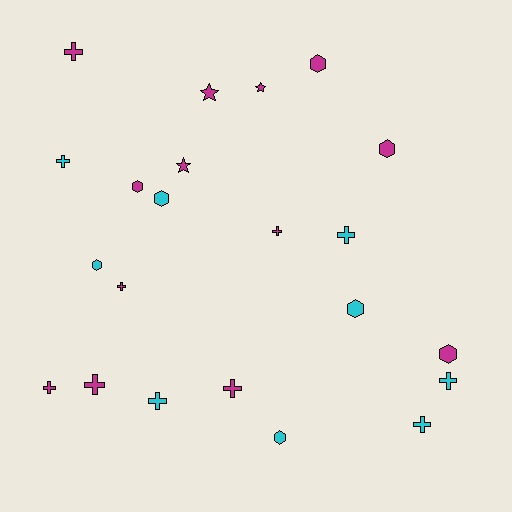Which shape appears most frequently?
Cross, with 11 objects.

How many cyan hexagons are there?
There are 4 cyan hexagons.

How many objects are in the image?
There are 22 objects.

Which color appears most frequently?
Magenta, with 13 objects.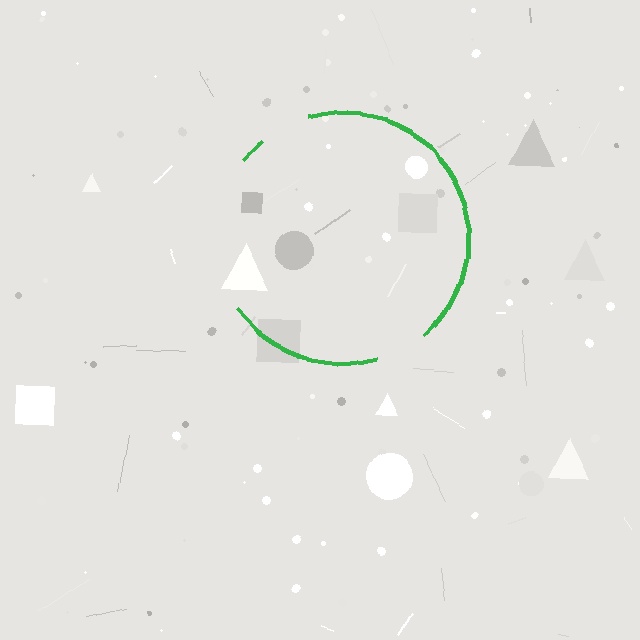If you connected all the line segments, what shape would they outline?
They would outline a circle.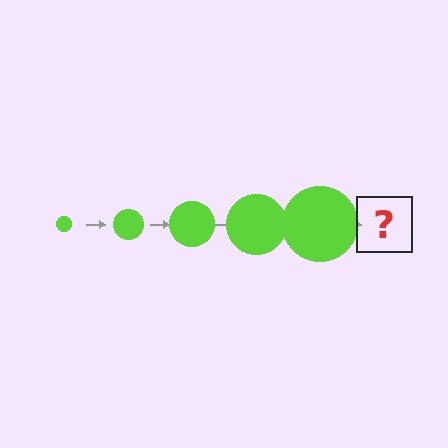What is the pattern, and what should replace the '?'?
The pattern is that the circle gets progressively larger each step. The '?' should be a lime circle, larger than the previous one.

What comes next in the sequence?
The next element should be a lime circle, larger than the previous one.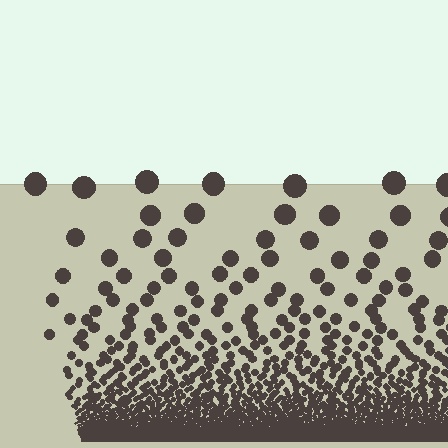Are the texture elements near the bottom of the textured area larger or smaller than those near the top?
Smaller. The gradient is inverted — elements near the bottom are smaller and denser.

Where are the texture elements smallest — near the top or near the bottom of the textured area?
Near the bottom.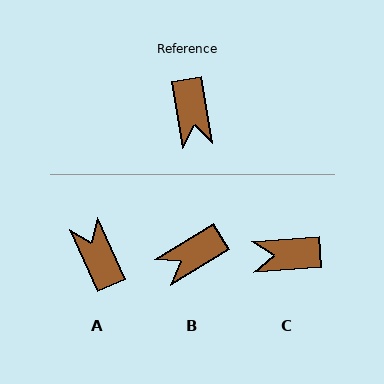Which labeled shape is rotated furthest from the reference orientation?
A, about 165 degrees away.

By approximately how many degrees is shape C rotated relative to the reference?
Approximately 95 degrees clockwise.